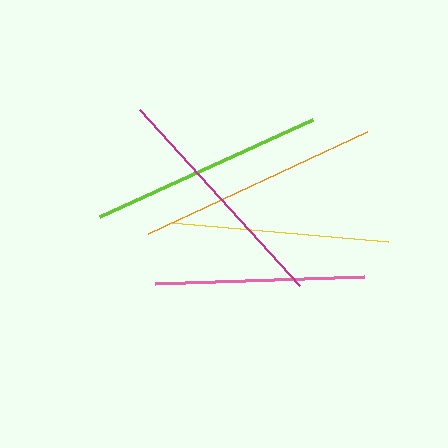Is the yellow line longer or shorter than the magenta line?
The magenta line is longer than the yellow line.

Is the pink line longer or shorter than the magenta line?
The magenta line is longer than the pink line.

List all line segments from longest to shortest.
From longest to shortest: orange, magenta, lime, yellow, pink.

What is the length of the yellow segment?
The yellow segment is approximately 218 pixels long.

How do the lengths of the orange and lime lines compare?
The orange and lime lines are approximately the same length.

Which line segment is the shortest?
The pink line is the shortest at approximately 209 pixels.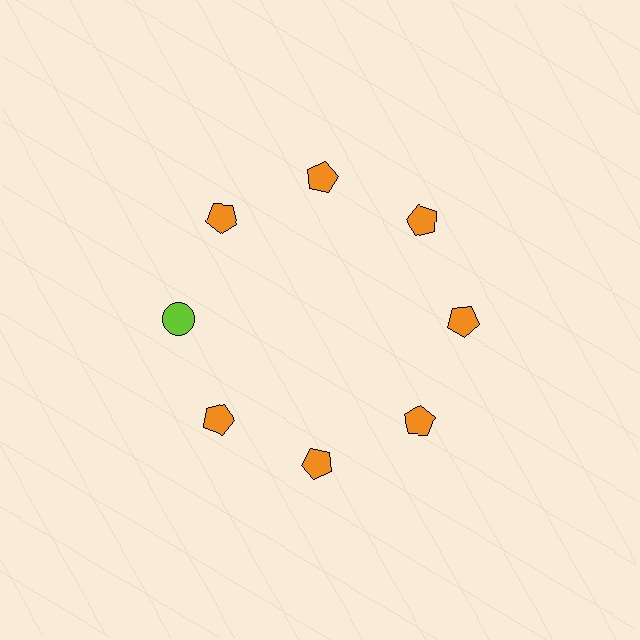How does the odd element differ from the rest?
It differs in both color (lime instead of orange) and shape (circle instead of pentagon).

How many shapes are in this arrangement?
There are 8 shapes arranged in a ring pattern.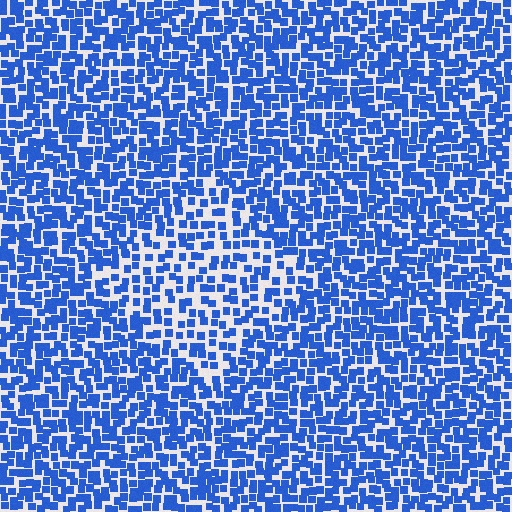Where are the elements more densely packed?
The elements are more densely packed outside the diamond boundary.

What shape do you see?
I see a diamond.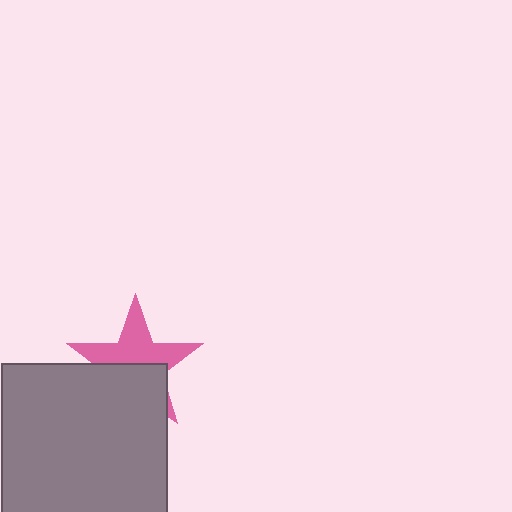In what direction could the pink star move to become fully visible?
The pink star could move up. That would shift it out from behind the gray square entirely.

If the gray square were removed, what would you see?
You would see the complete pink star.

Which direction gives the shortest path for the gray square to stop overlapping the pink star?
Moving down gives the shortest separation.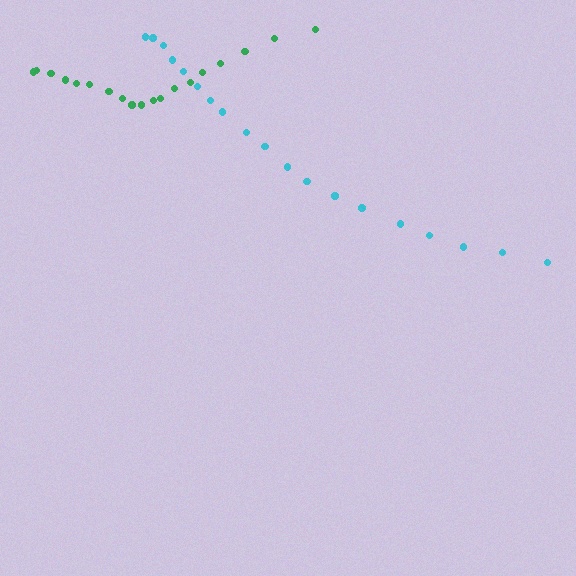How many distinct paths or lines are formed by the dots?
There are 2 distinct paths.